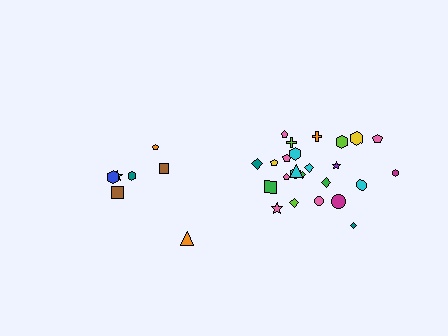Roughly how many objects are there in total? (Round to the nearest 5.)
Roughly 30 objects in total.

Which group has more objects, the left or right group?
The right group.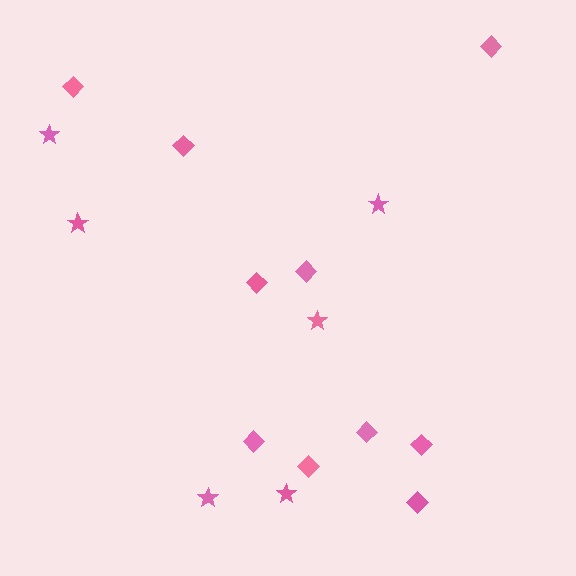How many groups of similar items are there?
There are 2 groups: one group of diamonds (10) and one group of stars (6).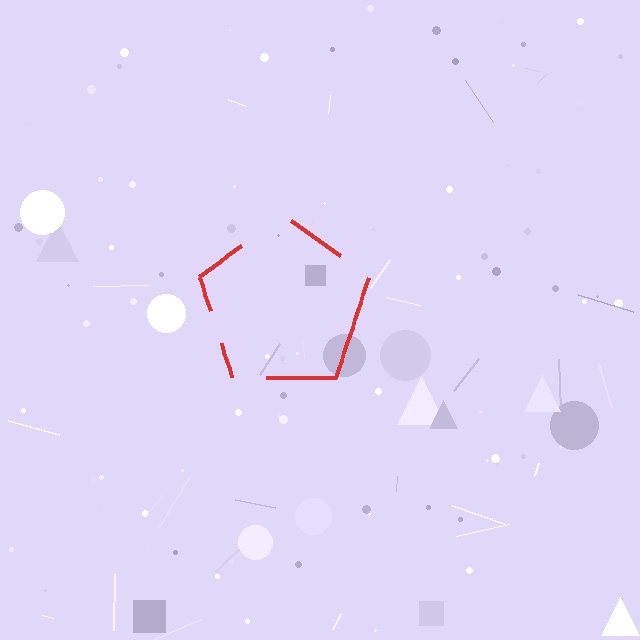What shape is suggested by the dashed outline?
The dashed outline suggests a pentagon.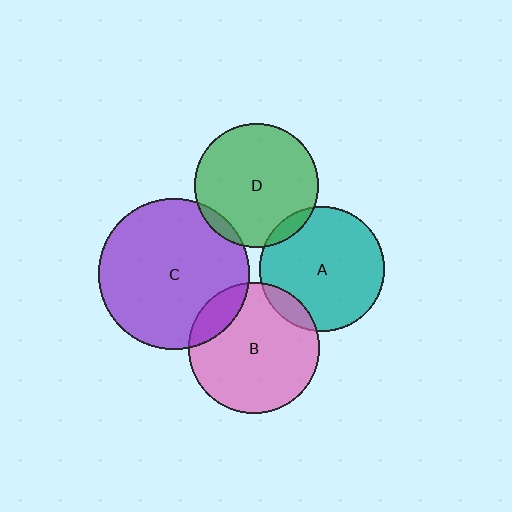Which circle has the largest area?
Circle C (purple).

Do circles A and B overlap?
Yes.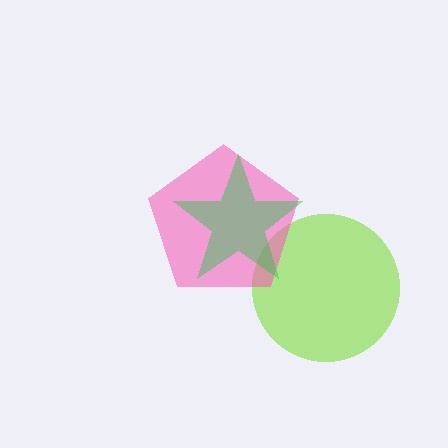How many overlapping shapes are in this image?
There are 3 overlapping shapes in the image.